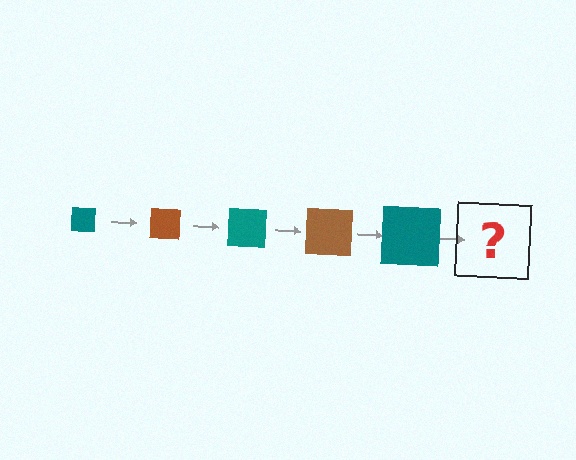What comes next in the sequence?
The next element should be a brown square, larger than the previous one.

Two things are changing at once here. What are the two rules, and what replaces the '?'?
The two rules are that the square grows larger each step and the color cycles through teal and brown. The '?' should be a brown square, larger than the previous one.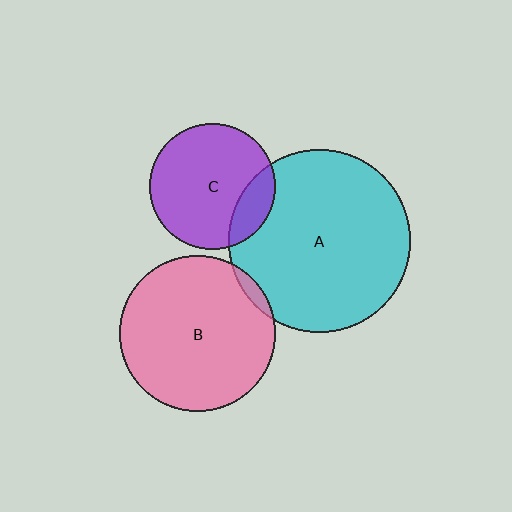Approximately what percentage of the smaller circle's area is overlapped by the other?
Approximately 5%.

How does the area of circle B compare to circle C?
Approximately 1.5 times.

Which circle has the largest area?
Circle A (cyan).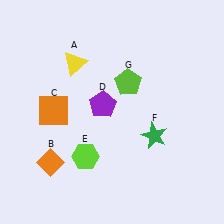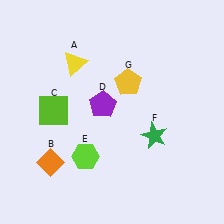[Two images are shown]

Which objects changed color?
C changed from orange to lime. G changed from lime to yellow.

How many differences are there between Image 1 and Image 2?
There are 2 differences between the two images.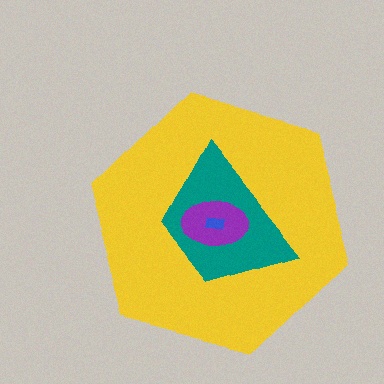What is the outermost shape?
The yellow hexagon.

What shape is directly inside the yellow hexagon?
The teal trapezoid.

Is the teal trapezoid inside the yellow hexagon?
Yes.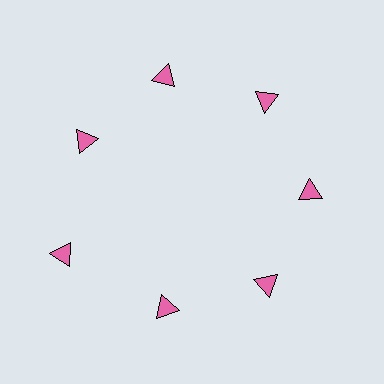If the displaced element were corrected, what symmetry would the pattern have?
It would have 7-fold rotational symmetry — the pattern would map onto itself every 51 degrees.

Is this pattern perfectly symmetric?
No. The 7 pink triangles are arranged in a ring, but one element near the 8 o'clock position is pushed outward from the center, breaking the 7-fold rotational symmetry.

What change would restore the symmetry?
The symmetry would be restored by moving it inward, back onto the ring so that all 7 triangles sit at equal angles and equal distance from the center.